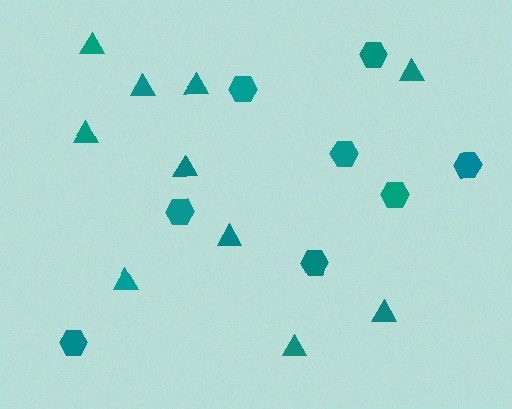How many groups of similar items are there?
There are 2 groups: one group of triangles (10) and one group of hexagons (8).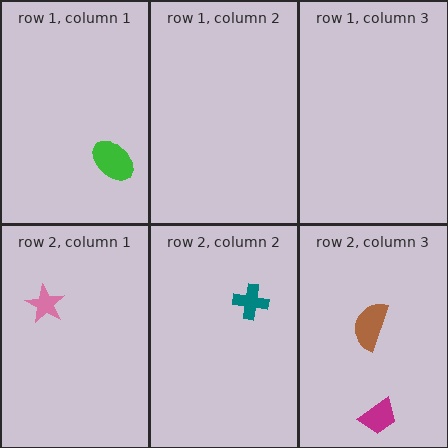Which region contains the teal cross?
The row 2, column 2 region.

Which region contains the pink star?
The row 2, column 1 region.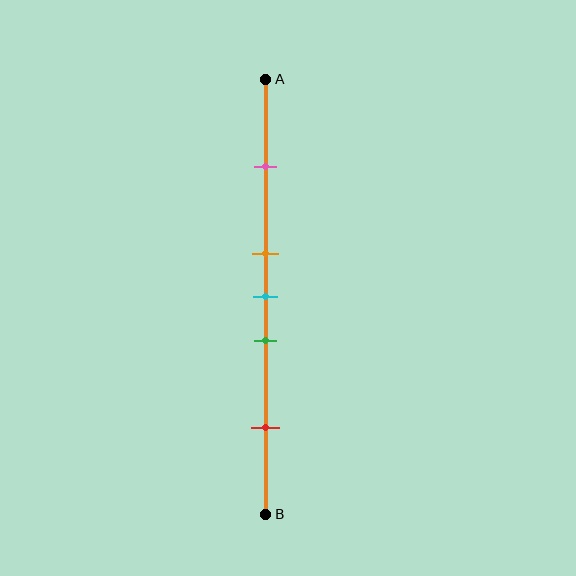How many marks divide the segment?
There are 5 marks dividing the segment.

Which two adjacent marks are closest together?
The orange and cyan marks are the closest adjacent pair.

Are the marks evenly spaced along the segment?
No, the marks are not evenly spaced.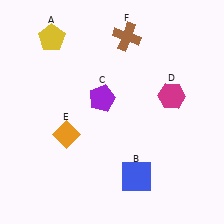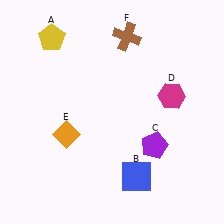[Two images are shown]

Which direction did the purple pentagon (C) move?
The purple pentagon (C) moved right.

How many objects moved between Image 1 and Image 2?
1 object moved between the two images.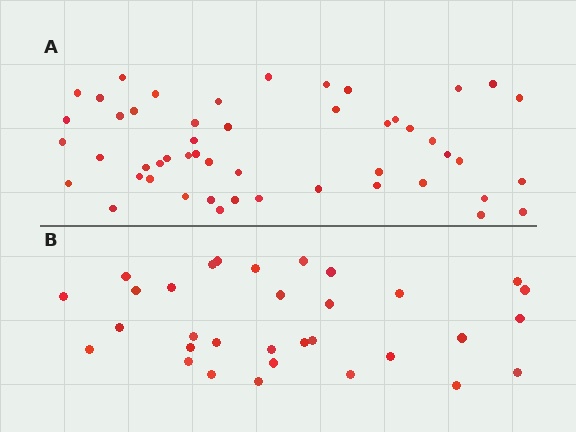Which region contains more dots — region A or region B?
Region A (the top region) has more dots.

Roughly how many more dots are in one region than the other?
Region A has approximately 20 more dots than region B.